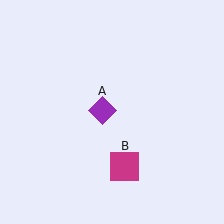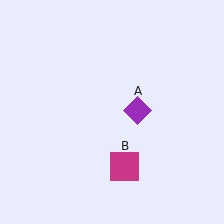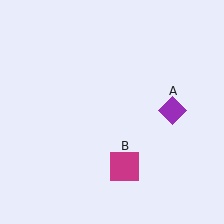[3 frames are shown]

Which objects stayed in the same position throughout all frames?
Magenta square (object B) remained stationary.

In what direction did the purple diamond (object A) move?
The purple diamond (object A) moved right.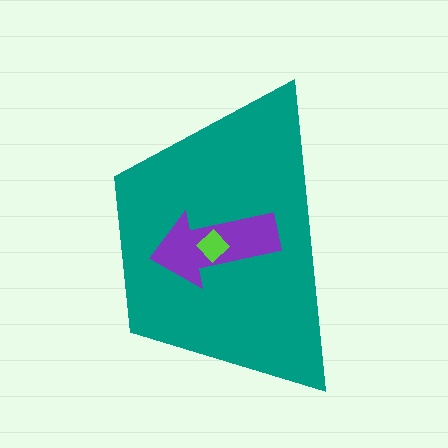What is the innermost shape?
The lime diamond.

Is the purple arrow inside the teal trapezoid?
Yes.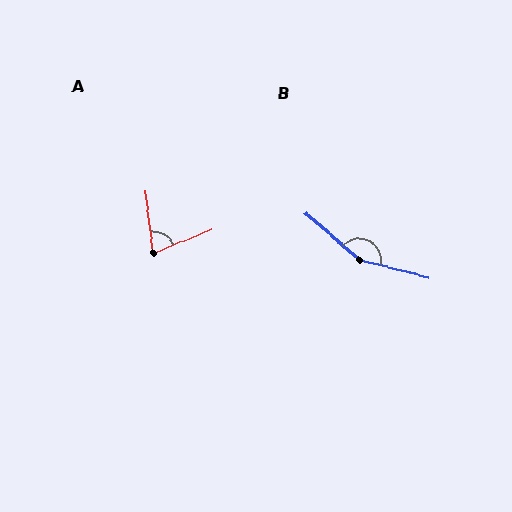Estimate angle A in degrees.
Approximately 75 degrees.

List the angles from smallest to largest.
A (75°), B (153°).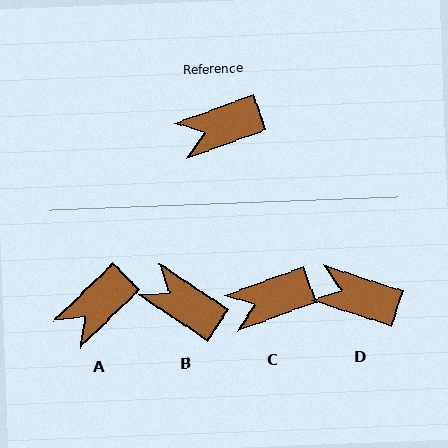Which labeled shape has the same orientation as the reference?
C.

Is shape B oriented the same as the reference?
No, it is off by about 53 degrees.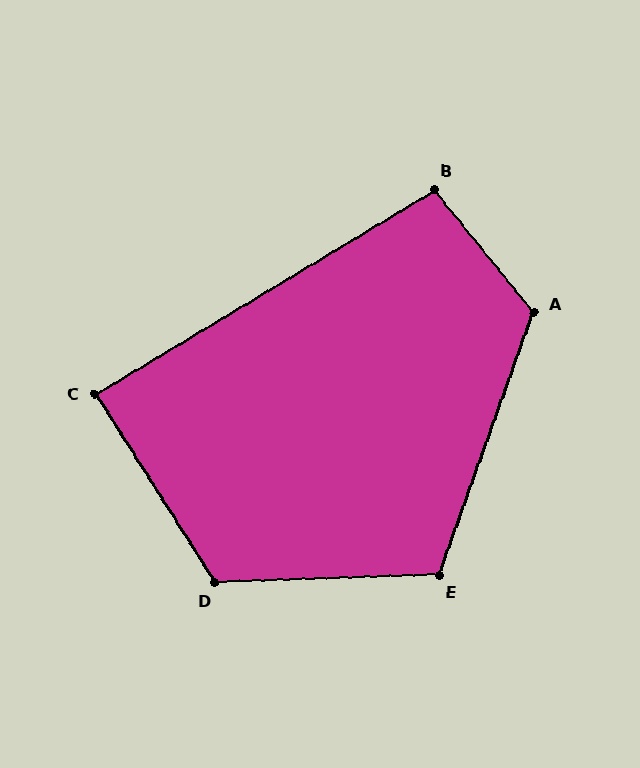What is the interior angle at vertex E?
Approximately 112 degrees (obtuse).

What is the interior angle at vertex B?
Approximately 98 degrees (obtuse).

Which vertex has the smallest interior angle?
C, at approximately 89 degrees.